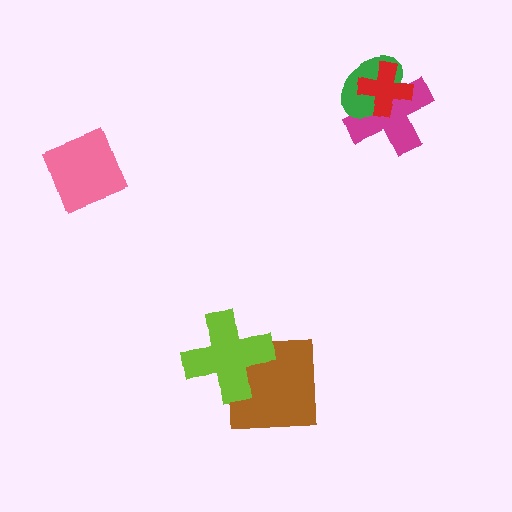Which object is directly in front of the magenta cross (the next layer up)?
The green ellipse is directly in front of the magenta cross.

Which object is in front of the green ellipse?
The red cross is in front of the green ellipse.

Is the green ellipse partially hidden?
Yes, it is partially covered by another shape.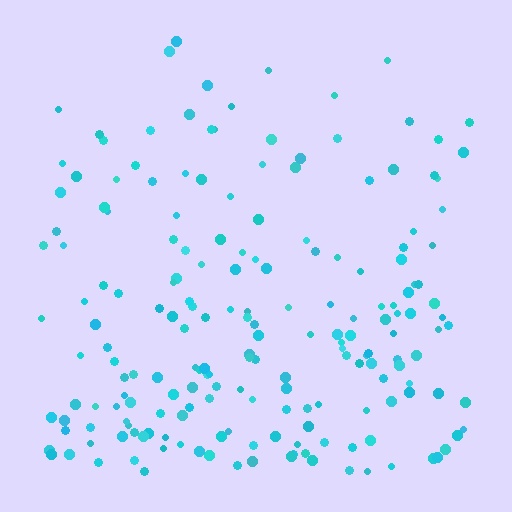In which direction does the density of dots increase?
From top to bottom, with the bottom side densest.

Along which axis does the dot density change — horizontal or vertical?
Vertical.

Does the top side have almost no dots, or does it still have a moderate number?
Still a moderate number, just noticeably fewer than the bottom.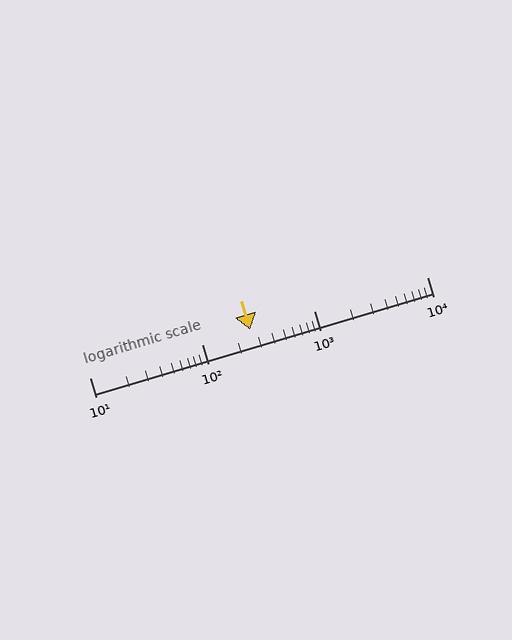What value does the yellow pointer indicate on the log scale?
The pointer indicates approximately 270.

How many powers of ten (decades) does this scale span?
The scale spans 3 decades, from 10 to 10000.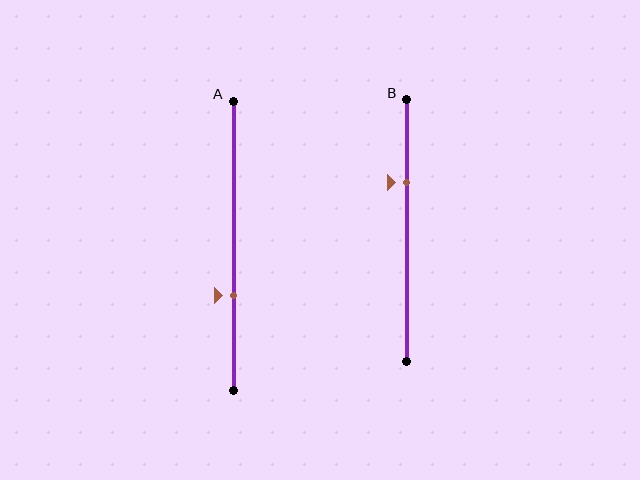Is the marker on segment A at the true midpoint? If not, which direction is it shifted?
No, the marker on segment A is shifted downward by about 17% of the segment length.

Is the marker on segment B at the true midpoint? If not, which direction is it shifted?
No, the marker on segment B is shifted upward by about 18% of the segment length.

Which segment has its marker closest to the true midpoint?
Segment A has its marker closest to the true midpoint.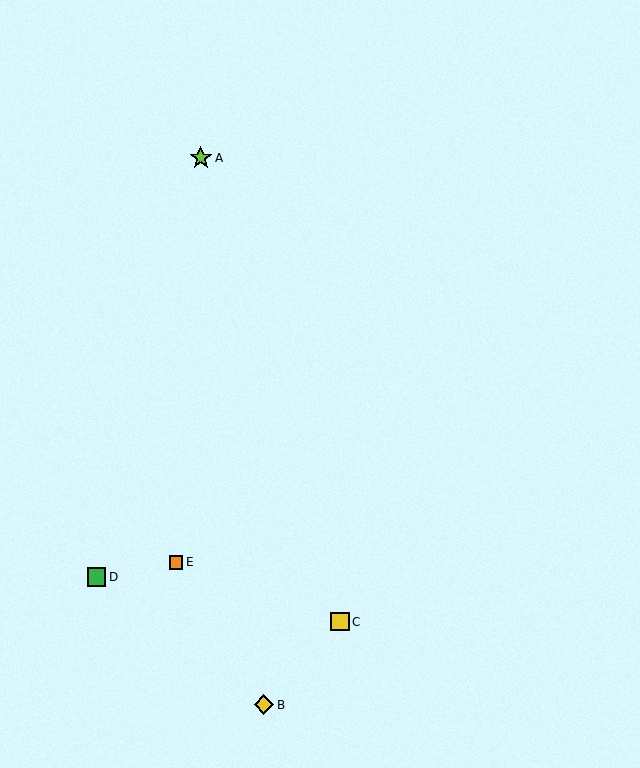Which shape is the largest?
The lime star (labeled A) is the largest.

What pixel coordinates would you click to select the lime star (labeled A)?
Click at (201, 158) to select the lime star A.